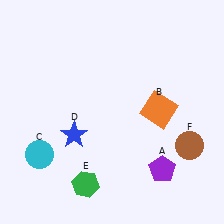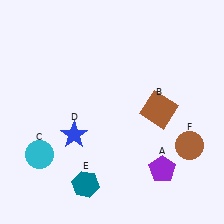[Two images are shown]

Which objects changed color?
B changed from orange to brown. E changed from green to teal.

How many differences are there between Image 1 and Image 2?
There are 2 differences between the two images.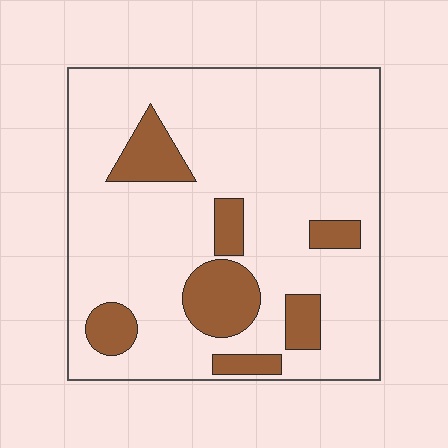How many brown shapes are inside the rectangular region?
7.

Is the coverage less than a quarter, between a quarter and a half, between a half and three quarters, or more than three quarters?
Less than a quarter.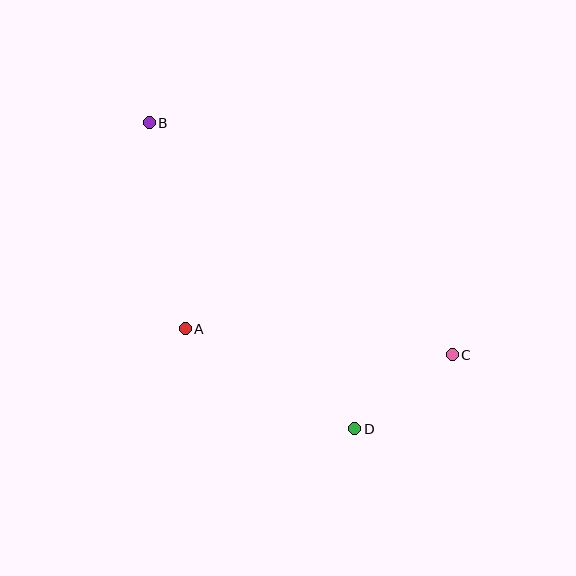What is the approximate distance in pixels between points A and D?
The distance between A and D is approximately 197 pixels.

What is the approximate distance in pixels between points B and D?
The distance between B and D is approximately 369 pixels.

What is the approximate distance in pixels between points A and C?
The distance between A and C is approximately 268 pixels.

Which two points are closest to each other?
Points C and D are closest to each other.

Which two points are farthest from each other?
Points B and C are farthest from each other.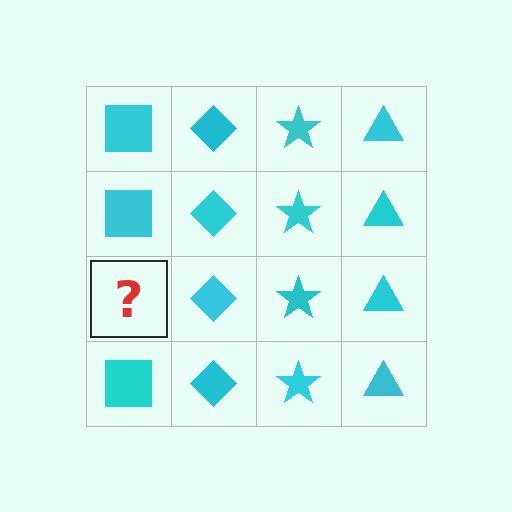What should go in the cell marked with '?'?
The missing cell should contain a cyan square.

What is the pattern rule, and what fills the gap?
The rule is that each column has a consistent shape. The gap should be filled with a cyan square.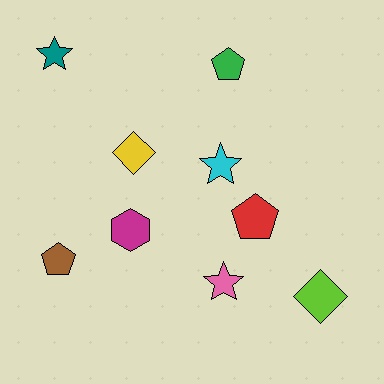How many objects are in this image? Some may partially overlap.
There are 9 objects.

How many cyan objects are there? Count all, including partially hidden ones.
There is 1 cyan object.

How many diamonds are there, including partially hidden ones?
There are 2 diamonds.